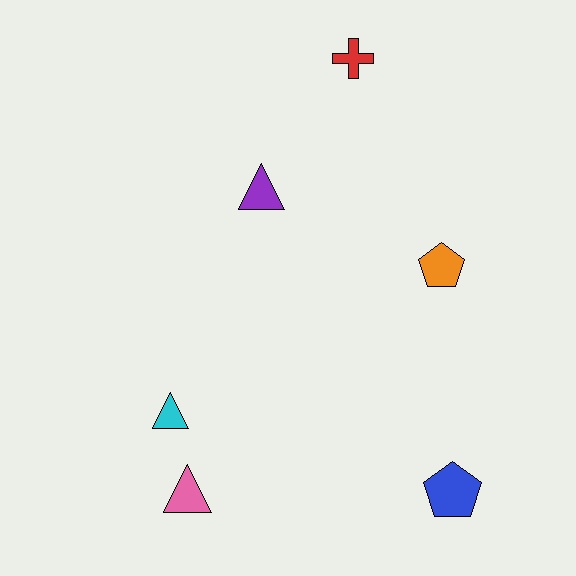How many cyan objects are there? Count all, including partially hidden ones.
There is 1 cyan object.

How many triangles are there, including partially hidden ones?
There are 3 triangles.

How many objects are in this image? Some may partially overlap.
There are 6 objects.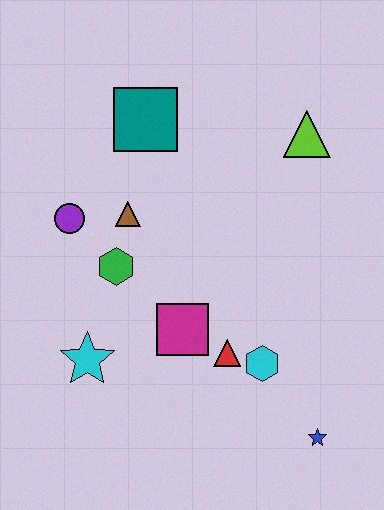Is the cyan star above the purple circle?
No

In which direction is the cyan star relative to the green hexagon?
The cyan star is below the green hexagon.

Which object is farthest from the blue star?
The teal square is farthest from the blue star.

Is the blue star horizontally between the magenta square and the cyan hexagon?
No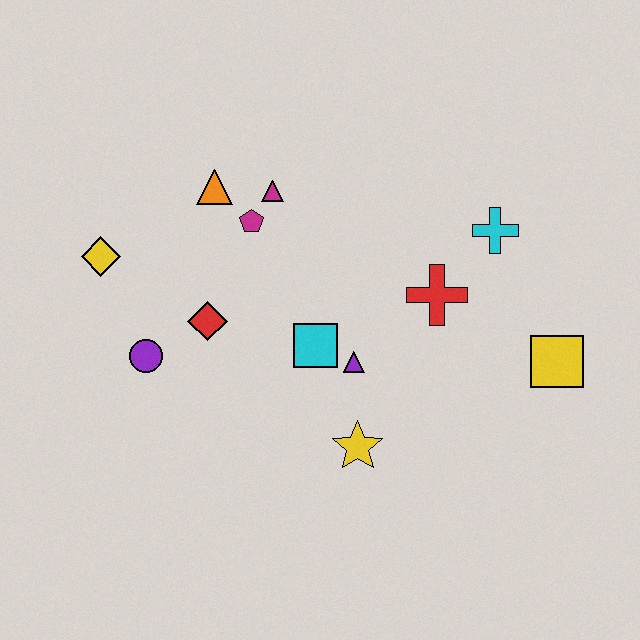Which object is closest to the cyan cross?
The red cross is closest to the cyan cross.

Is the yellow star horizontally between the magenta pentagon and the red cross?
Yes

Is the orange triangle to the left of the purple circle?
No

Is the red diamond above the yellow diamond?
No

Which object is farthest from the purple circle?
The yellow square is farthest from the purple circle.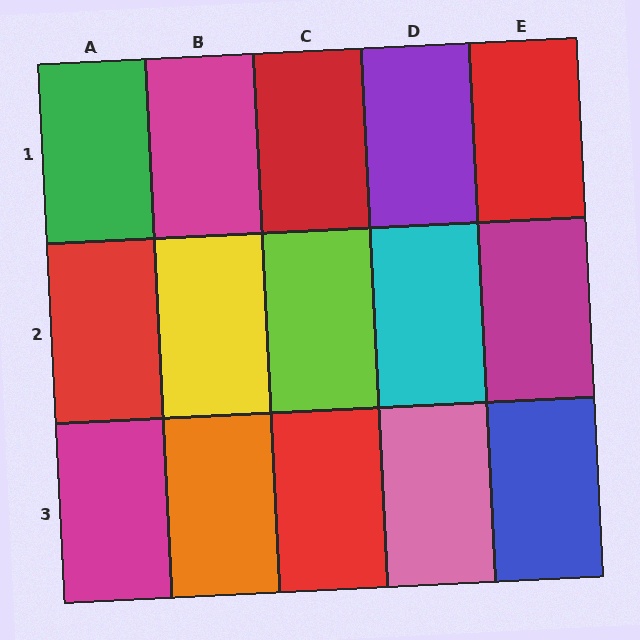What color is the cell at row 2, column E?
Magenta.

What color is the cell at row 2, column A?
Red.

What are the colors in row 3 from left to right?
Magenta, orange, red, pink, blue.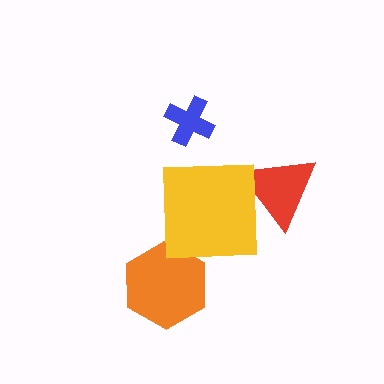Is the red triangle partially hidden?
Yes, it is partially covered by another shape.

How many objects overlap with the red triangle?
1 object overlaps with the red triangle.